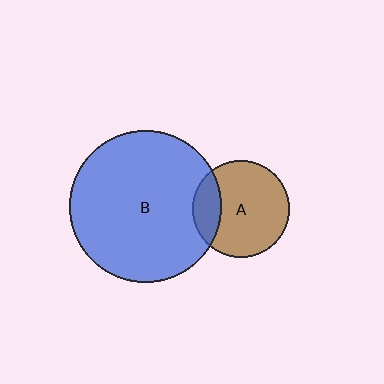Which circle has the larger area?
Circle B (blue).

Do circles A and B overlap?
Yes.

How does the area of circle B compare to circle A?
Approximately 2.5 times.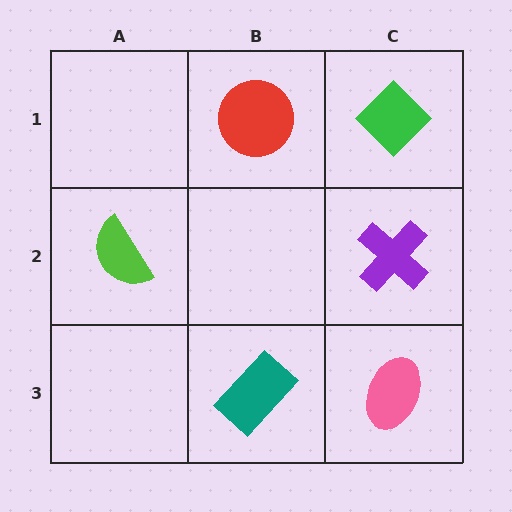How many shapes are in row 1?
2 shapes.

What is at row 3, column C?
A pink ellipse.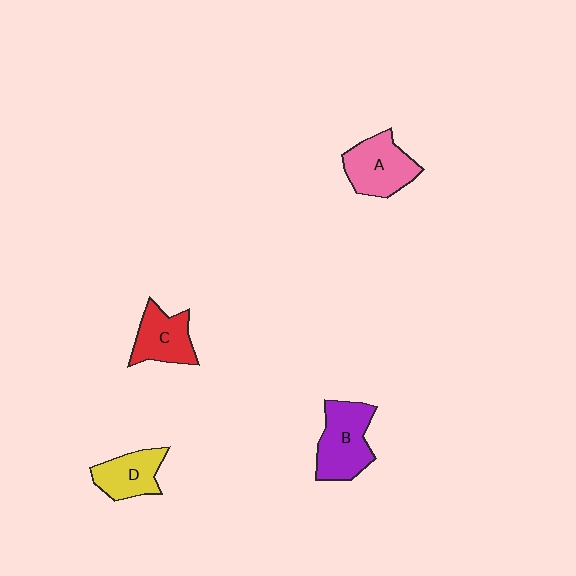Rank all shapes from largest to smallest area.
From largest to smallest: B (purple), A (pink), C (red), D (yellow).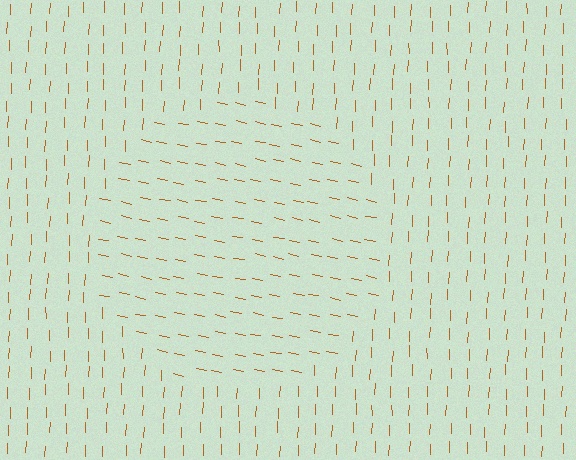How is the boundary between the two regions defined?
The boundary is defined purely by a change in line orientation (approximately 80 degrees difference). All lines are the same color and thickness.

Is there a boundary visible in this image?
Yes, there is a texture boundary formed by a change in line orientation.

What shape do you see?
I see a circle.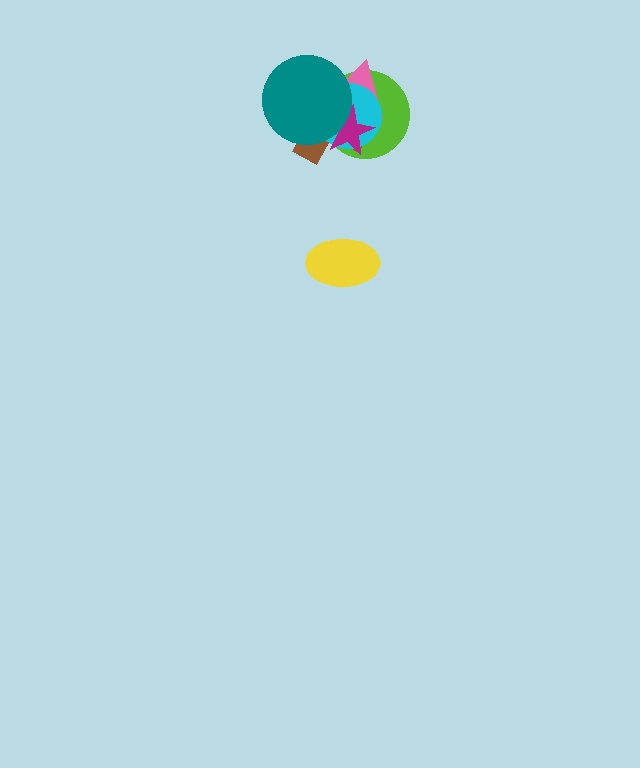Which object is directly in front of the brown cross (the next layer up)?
The pink triangle is directly in front of the brown cross.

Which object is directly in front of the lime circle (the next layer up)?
The brown cross is directly in front of the lime circle.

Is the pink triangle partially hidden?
Yes, it is partially covered by another shape.